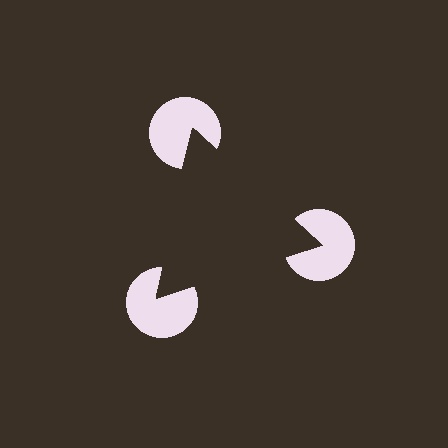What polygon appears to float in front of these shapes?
An illusory triangle — its edges are inferred from the aligned wedge cuts in the pac-man discs, not physically drawn.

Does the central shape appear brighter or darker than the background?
It typically appears slightly darker than the background, even though no actual brightness change is drawn.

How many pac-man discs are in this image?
There are 3 — one at each vertex of the illusory triangle.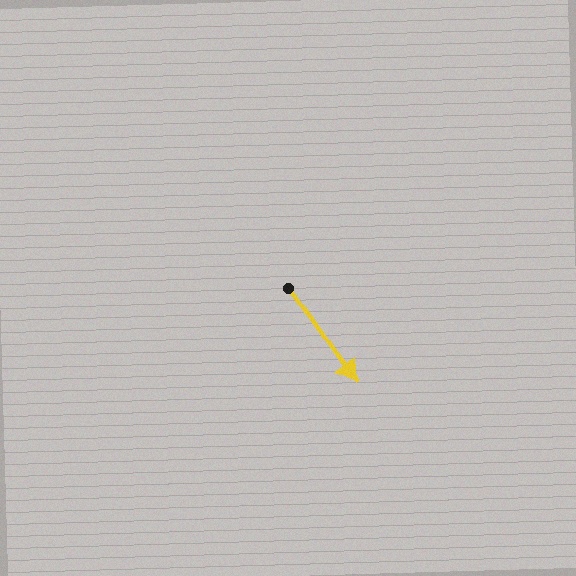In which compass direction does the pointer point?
Southeast.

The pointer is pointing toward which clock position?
Roughly 5 o'clock.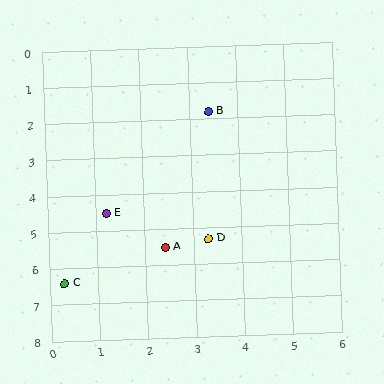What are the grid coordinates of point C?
Point C is at approximately (0.3, 6.4).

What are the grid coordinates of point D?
Point D is at approximately (3.3, 5.3).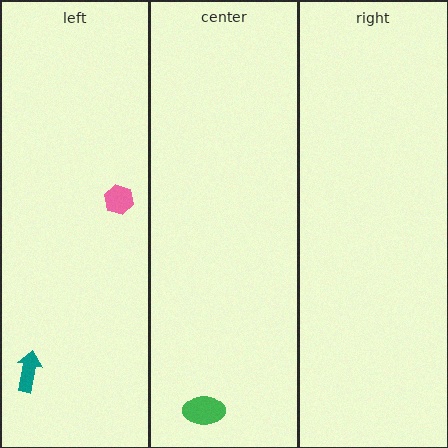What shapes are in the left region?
The pink hexagon, the teal arrow.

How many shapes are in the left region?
2.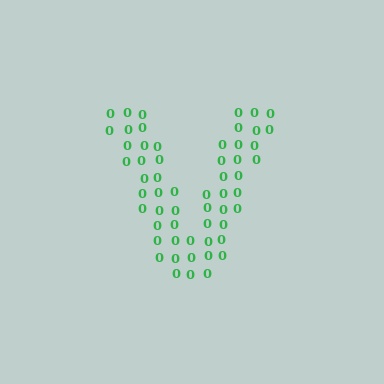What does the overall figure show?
The overall figure shows the letter V.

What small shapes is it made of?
It is made of small digit 0's.